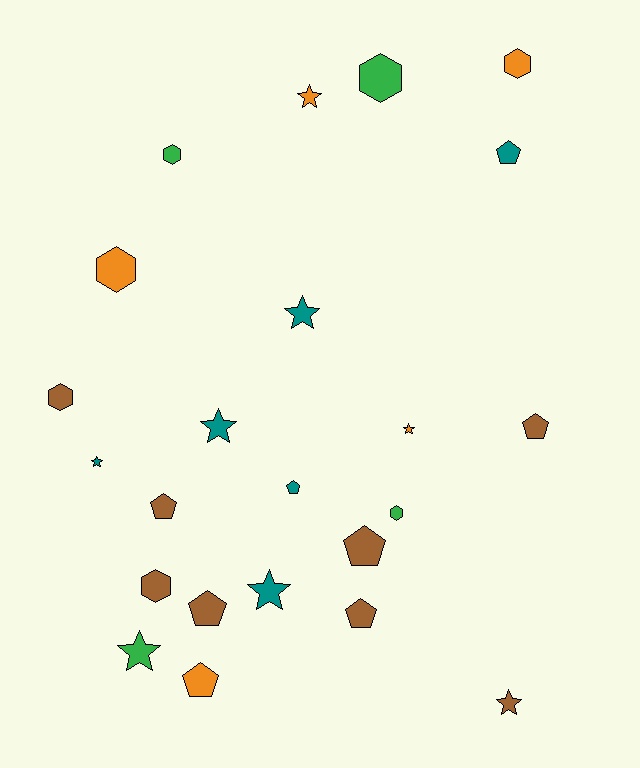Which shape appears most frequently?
Star, with 8 objects.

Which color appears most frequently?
Brown, with 8 objects.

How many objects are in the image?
There are 23 objects.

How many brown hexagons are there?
There are 2 brown hexagons.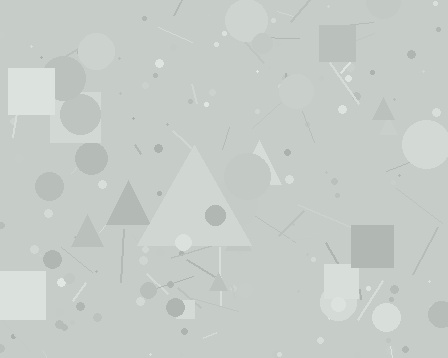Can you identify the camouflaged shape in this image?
The camouflaged shape is a triangle.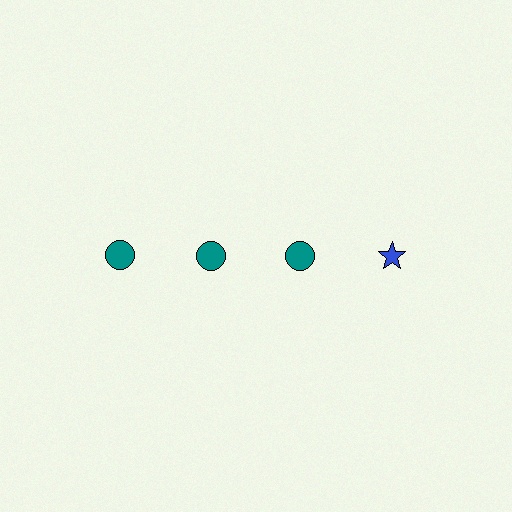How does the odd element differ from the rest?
It differs in both color (blue instead of teal) and shape (star instead of circle).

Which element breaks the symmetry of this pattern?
The blue star in the top row, second from right column breaks the symmetry. All other shapes are teal circles.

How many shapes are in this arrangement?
There are 4 shapes arranged in a grid pattern.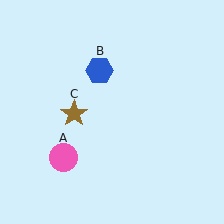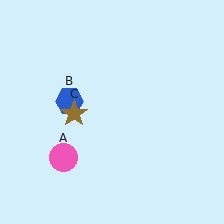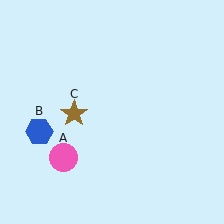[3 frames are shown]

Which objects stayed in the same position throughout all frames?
Pink circle (object A) and brown star (object C) remained stationary.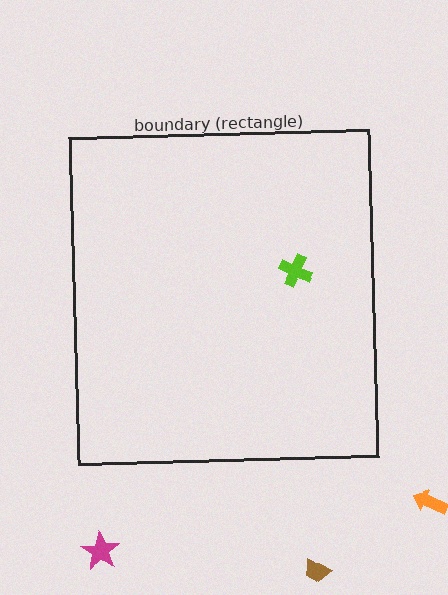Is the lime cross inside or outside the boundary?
Inside.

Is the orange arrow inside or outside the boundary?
Outside.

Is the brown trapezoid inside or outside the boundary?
Outside.